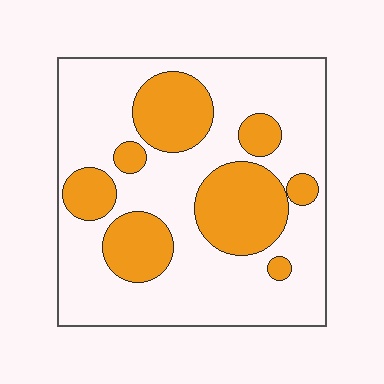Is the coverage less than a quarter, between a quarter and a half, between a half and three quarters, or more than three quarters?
Between a quarter and a half.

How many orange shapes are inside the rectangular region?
8.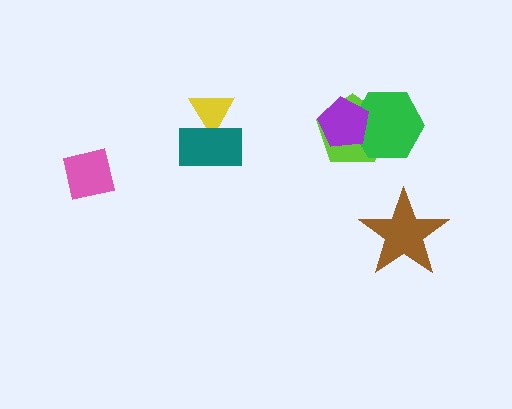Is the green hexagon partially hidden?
Yes, it is partially covered by another shape.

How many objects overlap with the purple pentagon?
2 objects overlap with the purple pentagon.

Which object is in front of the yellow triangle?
The teal rectangle is in front of the yellow triangle.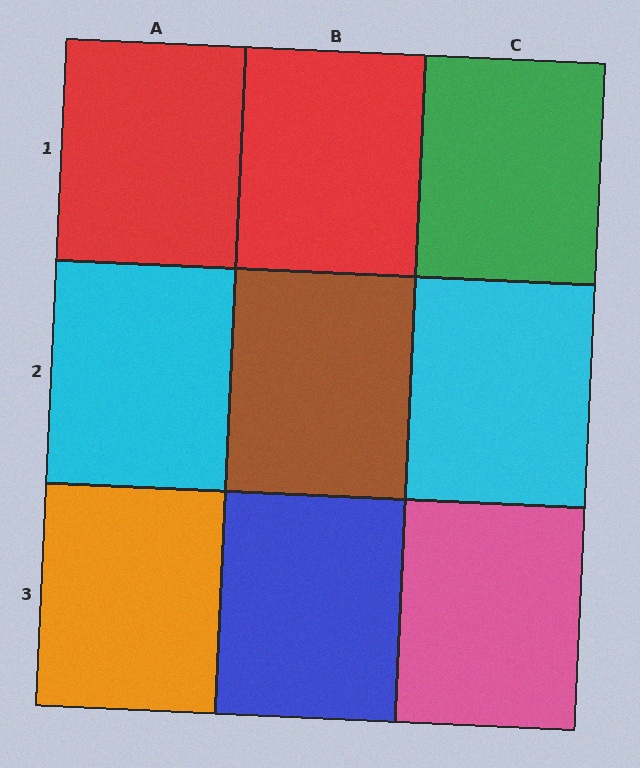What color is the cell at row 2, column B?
Brown.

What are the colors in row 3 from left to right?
Orange, blue, pink.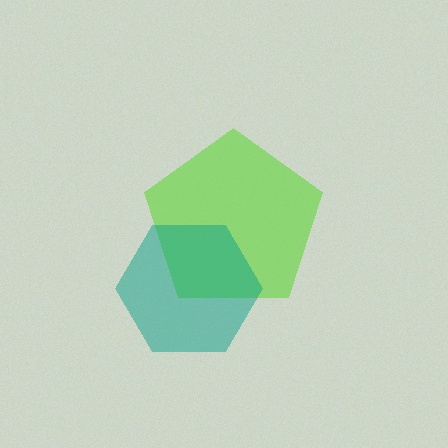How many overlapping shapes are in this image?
There are 2 overlapping shapes in the image.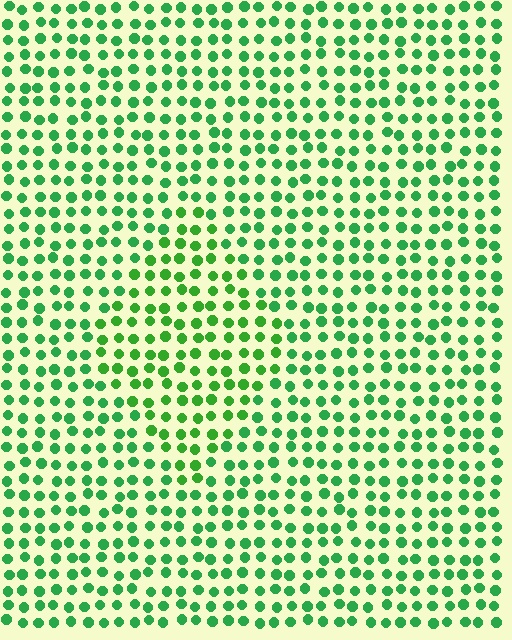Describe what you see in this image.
The image is filled with small green elements in a uniform arrangement. A diamond-shaped region is visible where the elements are tinted to a slightly different hue, forming a subtle color boundary.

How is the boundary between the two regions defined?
The boundary is defined purely by a slight shift in hue (about 19 degrees). Spacing, size, and orientation are identical on both sides.